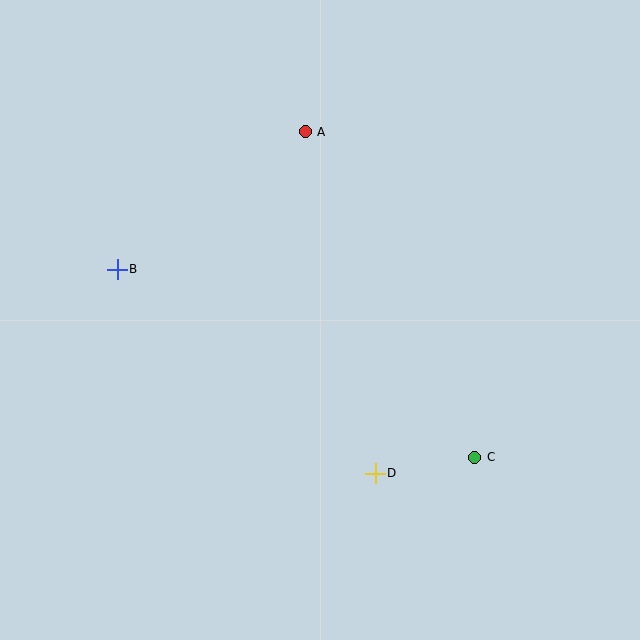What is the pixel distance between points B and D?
The distance between B and D is 329 pixels.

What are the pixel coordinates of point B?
Point B is at (117, 269).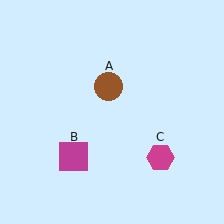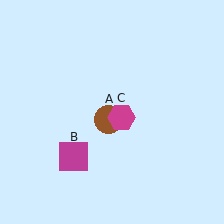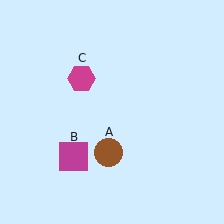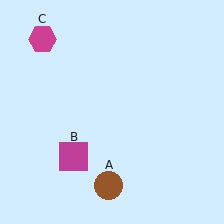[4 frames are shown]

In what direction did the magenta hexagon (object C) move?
The magenta hexagon (object C) moved up and to the left.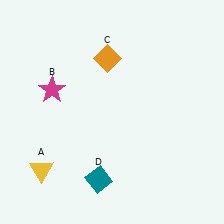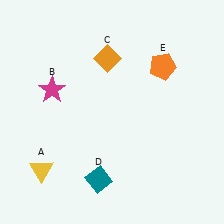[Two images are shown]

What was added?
An orange pentagon (E) was added in Image 2.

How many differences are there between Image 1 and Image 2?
There is 1 difference between the two images.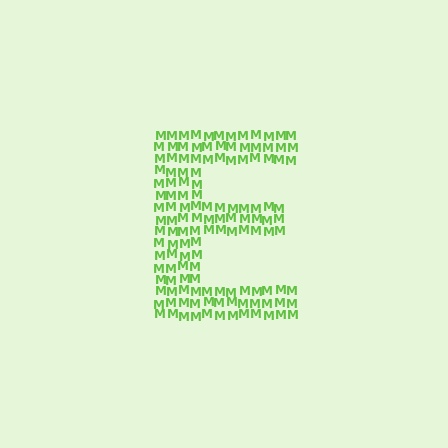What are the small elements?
The small elements are letter M's.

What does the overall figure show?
The overall figure shows the letter E.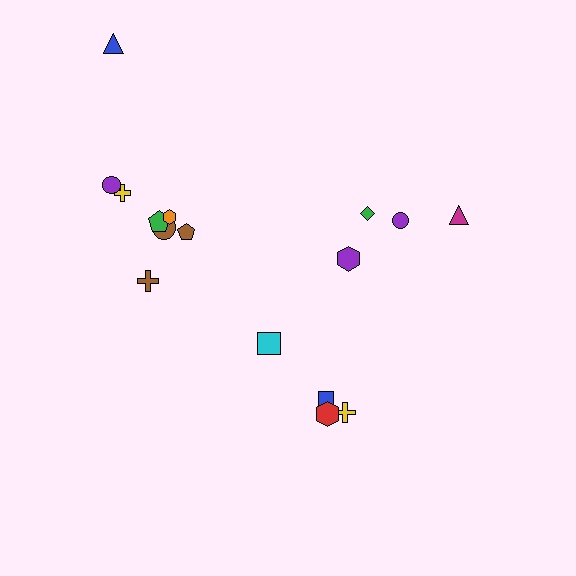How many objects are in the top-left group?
There are 8 objects.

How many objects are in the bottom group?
There are 4 objects.